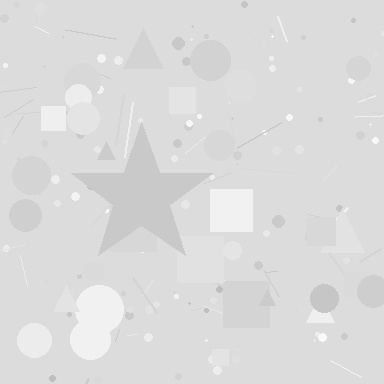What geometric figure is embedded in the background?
A star is embedded in the background.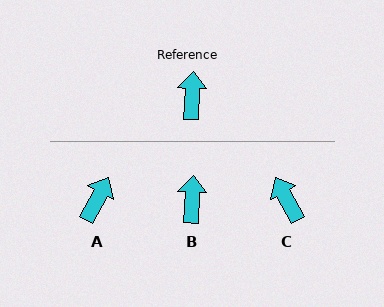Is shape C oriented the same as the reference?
No, it is off by about 31 degrees.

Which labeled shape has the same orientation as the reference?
B.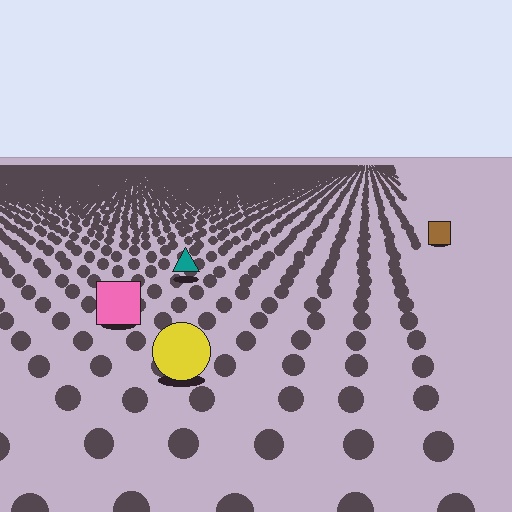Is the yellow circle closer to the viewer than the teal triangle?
Yes. The yellow circle is closer — you can tell from the texture gradient: the ground texture is coarser near it.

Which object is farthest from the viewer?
The brown square is farthest from the viewer. It appears smaller and the ground texture around it is denser.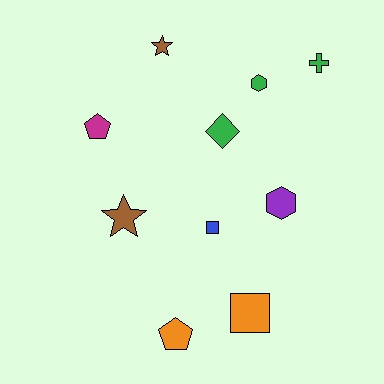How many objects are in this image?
There are 10 objects.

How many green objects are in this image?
There are 3 green objects.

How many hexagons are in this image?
There are 2 hexagons.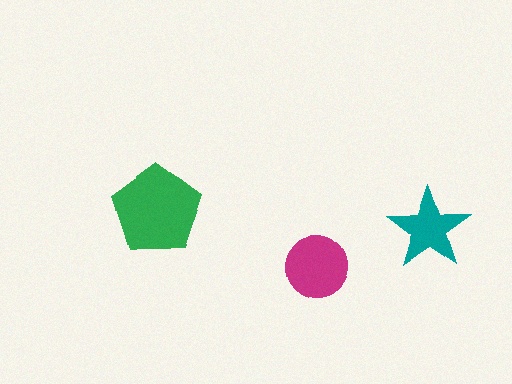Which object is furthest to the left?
The green pentagon is leftmost.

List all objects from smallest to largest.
The teal star, the magenta circle, the green pentagon.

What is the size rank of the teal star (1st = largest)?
3rd.